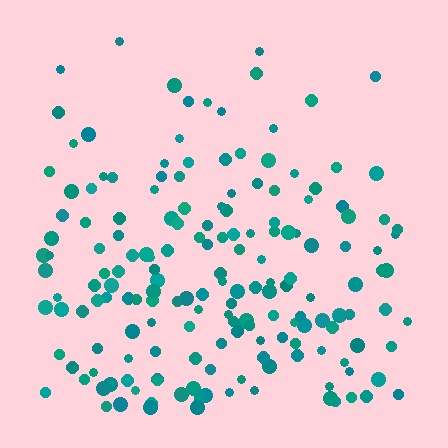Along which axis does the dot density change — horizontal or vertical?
Vertical.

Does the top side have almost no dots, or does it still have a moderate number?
Still a moderate number, just noticeably fewer than the bottom.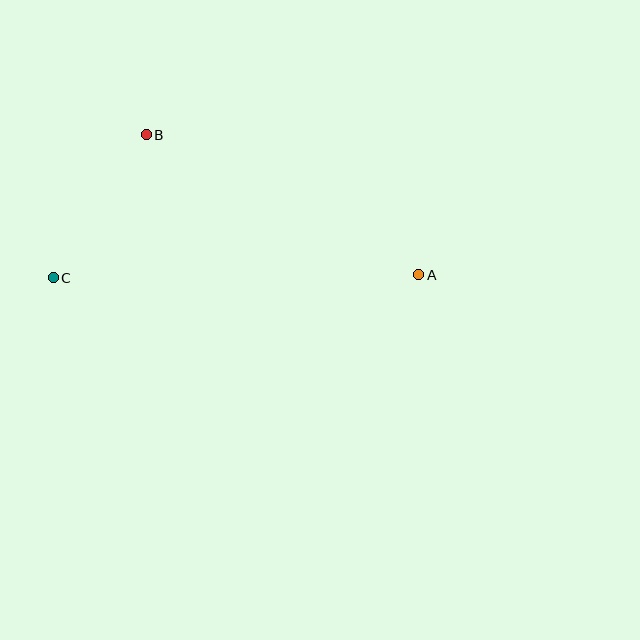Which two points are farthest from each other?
Points A and C are farthest from each other.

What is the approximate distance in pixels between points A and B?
The distance between A and B is approximately 306 pixels.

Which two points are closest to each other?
Points B and C are closest to each other.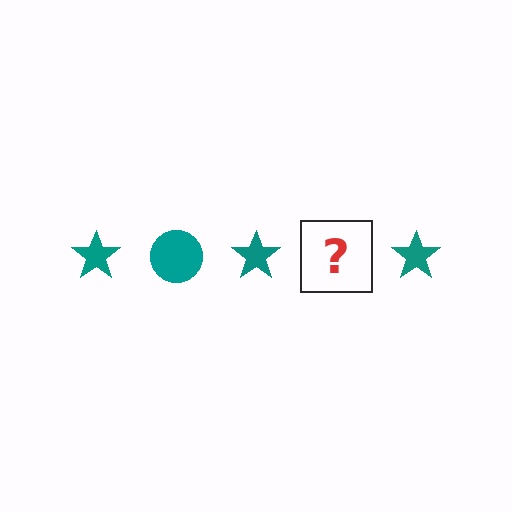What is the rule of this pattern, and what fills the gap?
The rule is that the pattern cycles through star, circle shapes in teal. The gap should be filled with a teal circle.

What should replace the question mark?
The question mark should be replaced with a teal circle.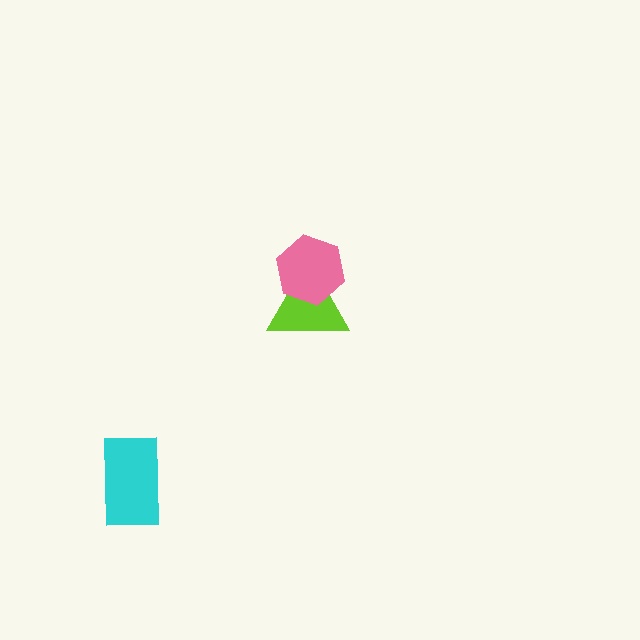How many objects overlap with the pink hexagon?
1 object overlaps with the pink hexagon.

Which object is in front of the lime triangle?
The pink hexagon is in front of the lime triangle.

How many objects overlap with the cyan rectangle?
0 objects overlap with the cyan rectangle.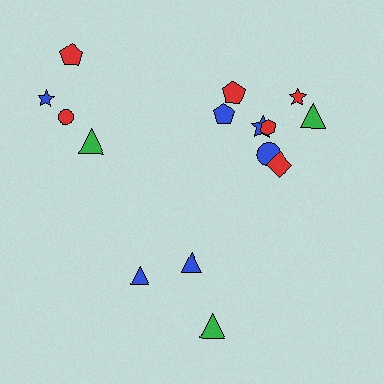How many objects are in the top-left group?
There are 4 objects.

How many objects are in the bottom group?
There are 3 objects.